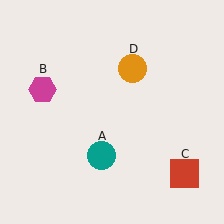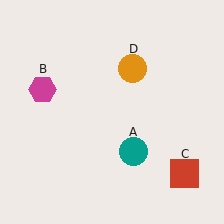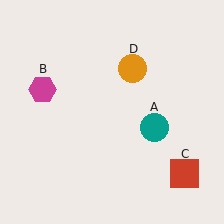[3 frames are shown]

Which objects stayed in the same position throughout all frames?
Magenta hexagon (object B) and red square (object C) and orange circle (object D) remained stationary.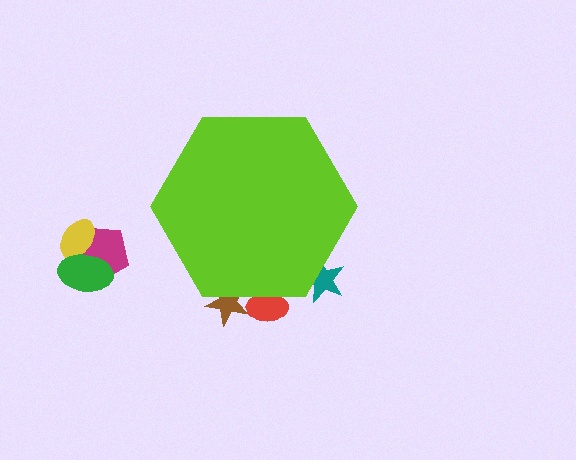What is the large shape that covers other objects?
A lime hexagon.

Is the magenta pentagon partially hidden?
No, the magenta pentagon is fully visible.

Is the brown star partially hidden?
Yes, the brown star is partially hidden behind the lime hexagon.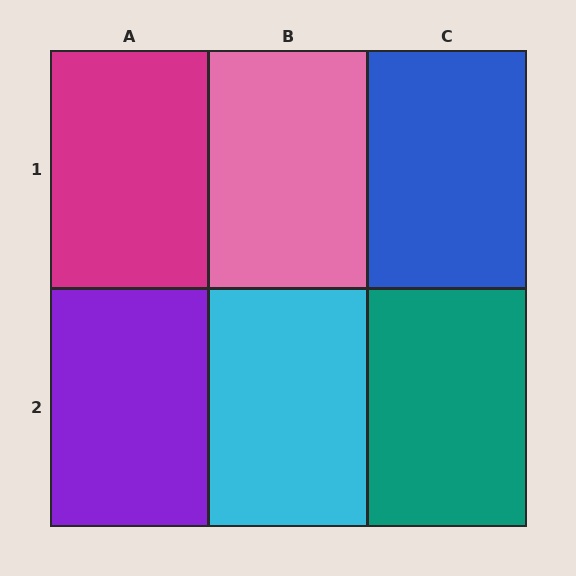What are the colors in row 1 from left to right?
Magenta, pink, blue.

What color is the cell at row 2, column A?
Purple.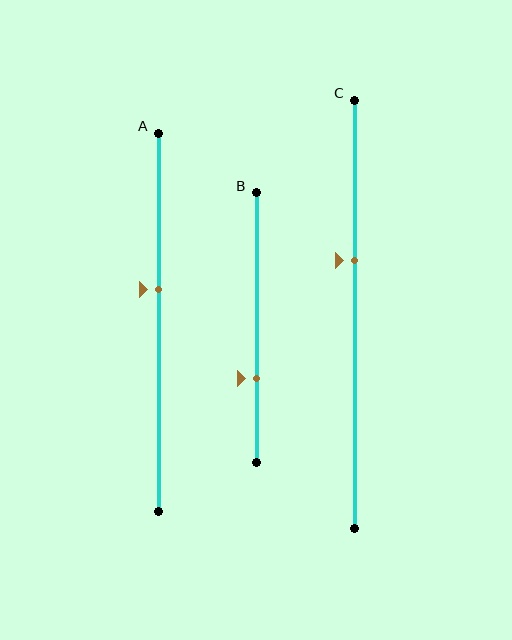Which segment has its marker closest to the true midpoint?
Segment A has its marker closest to the true midpoint.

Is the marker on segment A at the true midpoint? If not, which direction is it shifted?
No, the marker on segment A is shifted upward by about 9% of the segment length.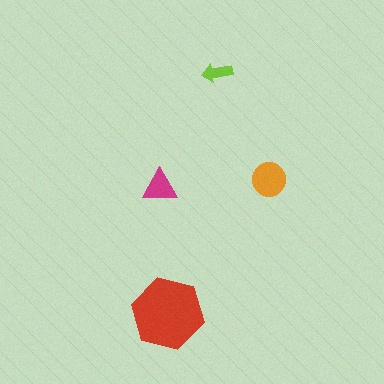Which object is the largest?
The red hexagon.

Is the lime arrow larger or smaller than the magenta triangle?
Smaller.